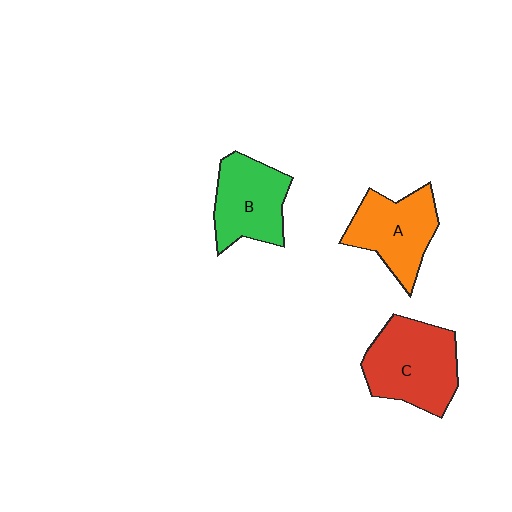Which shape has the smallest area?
Shape B (green).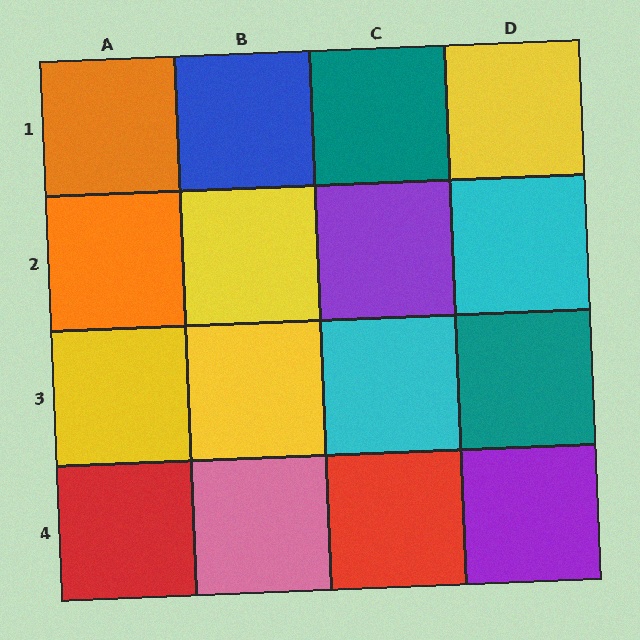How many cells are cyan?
2 cells are cyan.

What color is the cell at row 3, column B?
Yellow.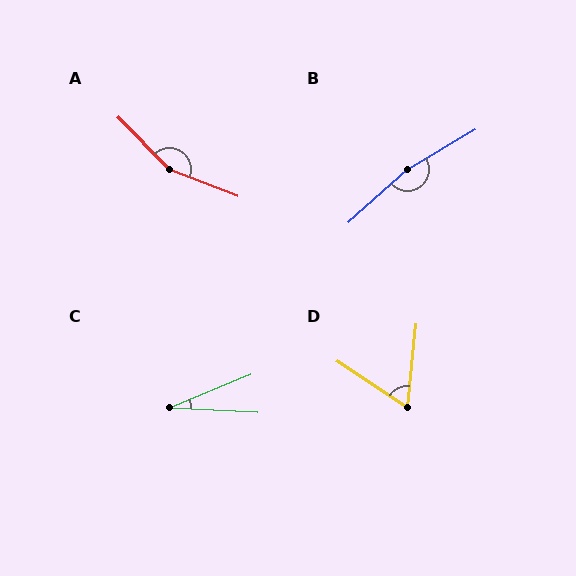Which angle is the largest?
B, at approximately 168 degrees.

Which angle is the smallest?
C, at approximately 25 degrees.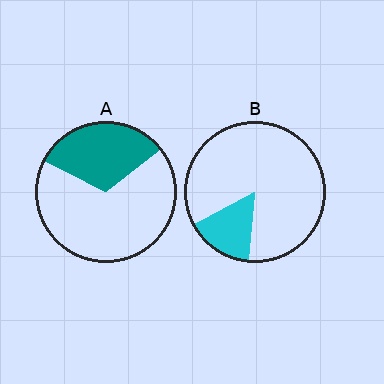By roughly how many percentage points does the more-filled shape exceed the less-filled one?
By roughly 15 percentage points (A over B).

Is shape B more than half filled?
No.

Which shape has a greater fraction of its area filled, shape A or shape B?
Shape A.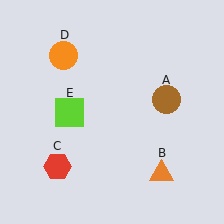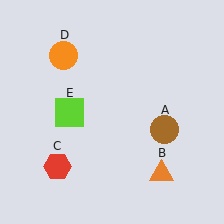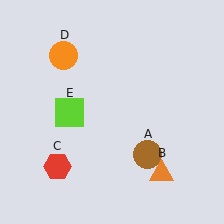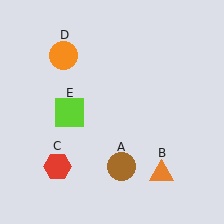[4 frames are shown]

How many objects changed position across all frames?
1 object changed position: brown circle (object A).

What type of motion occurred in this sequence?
The brown circle (object A) rotated clockwise around the center of the scene.